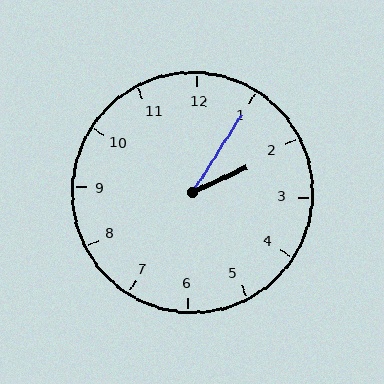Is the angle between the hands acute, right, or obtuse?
It is acute.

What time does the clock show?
2:05.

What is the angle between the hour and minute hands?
Approximately 32 degrees.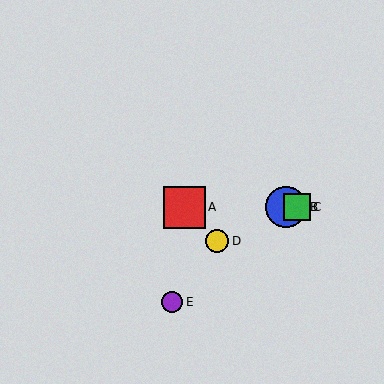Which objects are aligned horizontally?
Objects A, B, C are aligned horizontally.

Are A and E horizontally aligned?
No, A is at y≈207 and E is at y≈302.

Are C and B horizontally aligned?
Yes, both are at y≈207.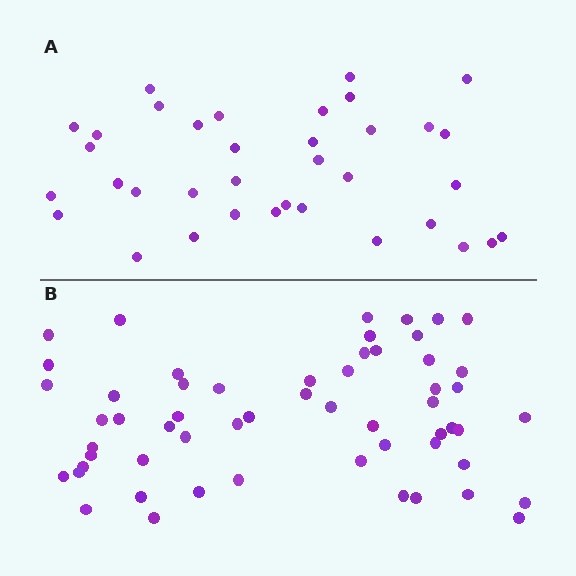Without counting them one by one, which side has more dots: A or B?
Region B (the bottom region) has more dots.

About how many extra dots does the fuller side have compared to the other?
Region B has approximately 20 more dots than region A.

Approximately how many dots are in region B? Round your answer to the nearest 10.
About 60 dots. (The exact count is 57, which rounds to 60.)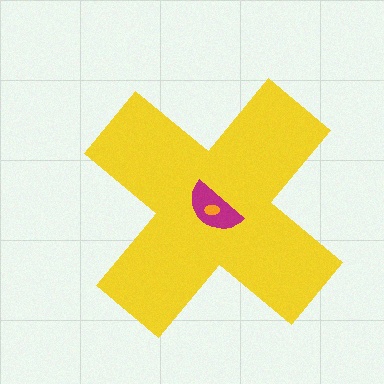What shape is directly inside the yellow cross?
The magenta semicircle.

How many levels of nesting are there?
3.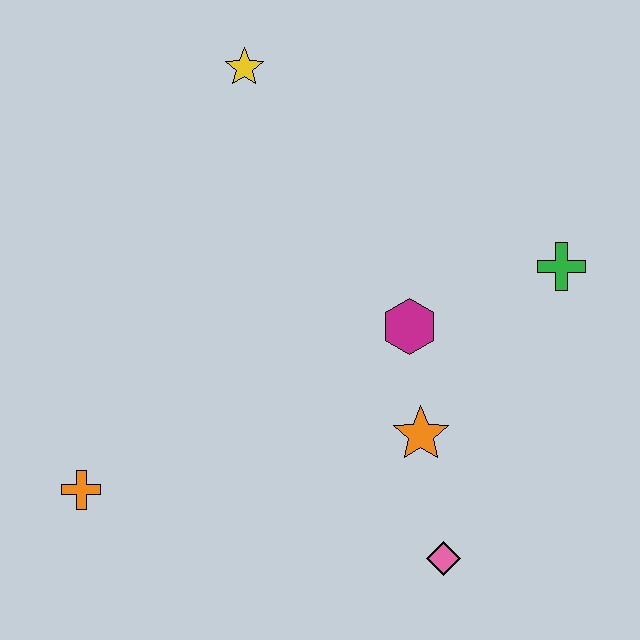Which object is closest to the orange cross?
The orange star is closest to the orange cross.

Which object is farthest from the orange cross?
The green cross is farthest from the orange cross.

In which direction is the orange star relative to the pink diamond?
The orange star is above the pink diamond.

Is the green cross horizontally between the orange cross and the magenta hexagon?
No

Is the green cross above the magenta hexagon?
Yes